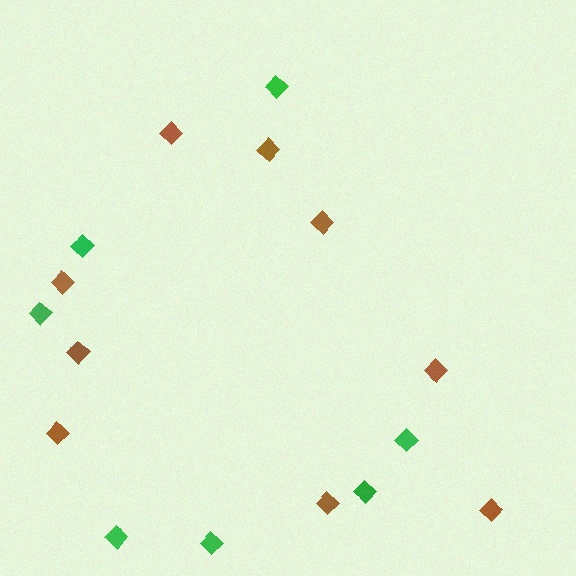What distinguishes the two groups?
There are 2 groups: one group of brown diamonds (9) and one group of green diamonds (7).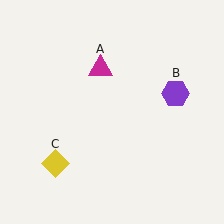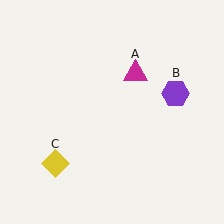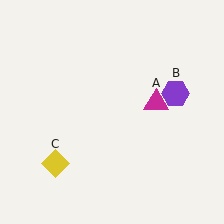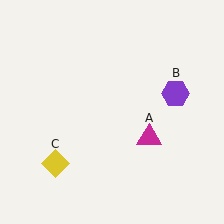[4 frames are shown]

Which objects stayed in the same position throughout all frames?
Purple hexagon (object B) and yellow diamond (object C) remained stationary.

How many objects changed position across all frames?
1 object changed position: magenta triangle (object A).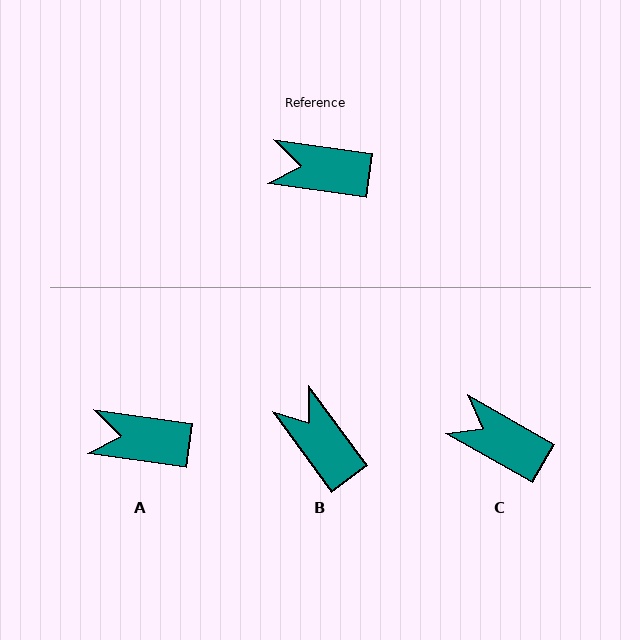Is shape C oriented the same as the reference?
No, it is off by about 22 degrees.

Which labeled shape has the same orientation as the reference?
A.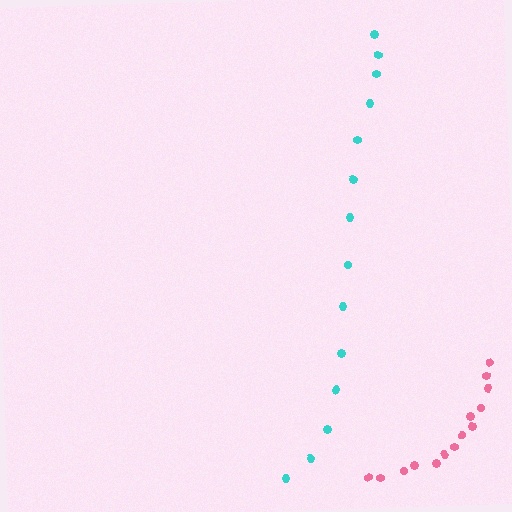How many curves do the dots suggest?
There are 2 distinct paths.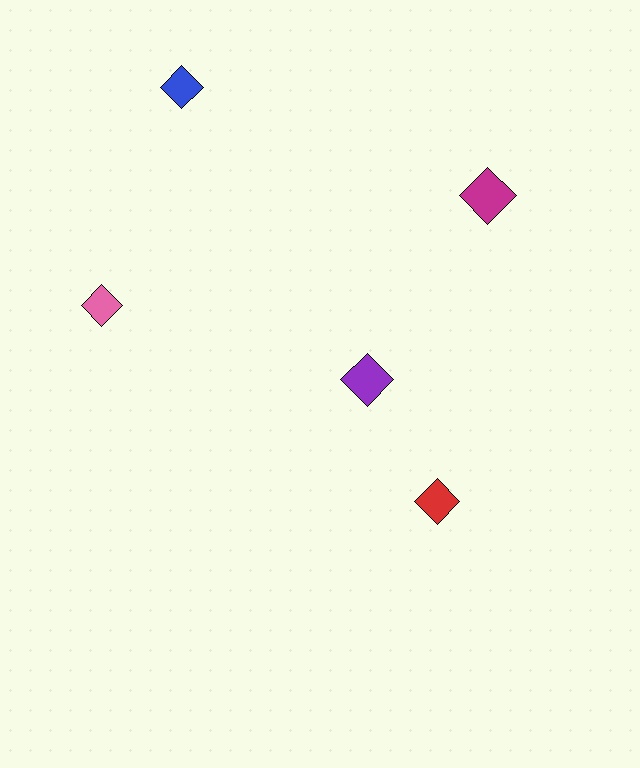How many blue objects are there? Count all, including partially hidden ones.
There is 1 blue object.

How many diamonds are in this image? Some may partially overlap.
There are 5 diamonds.